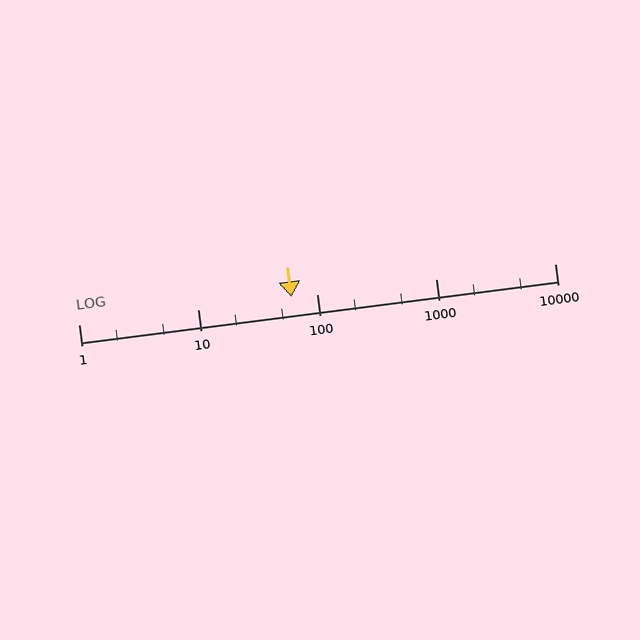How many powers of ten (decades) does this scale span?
The scale spans 4 decades, from 1 to 10000.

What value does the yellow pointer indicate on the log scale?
The pointer indicates approximately 61.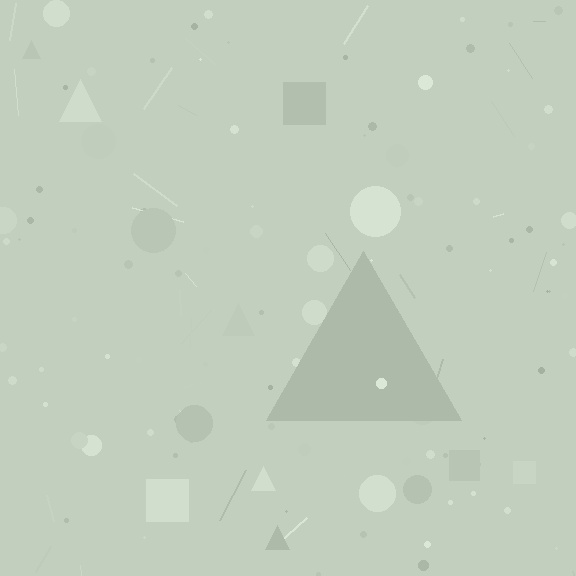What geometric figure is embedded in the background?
A triangle is embedded in the background.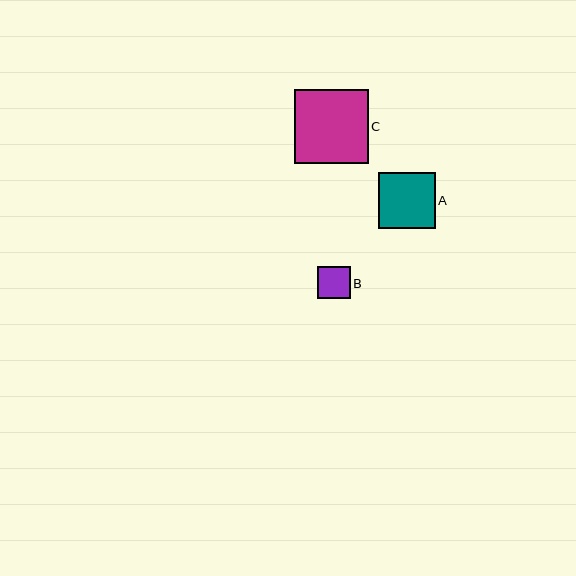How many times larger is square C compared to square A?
Square C is approximately 1.3 times the size of square A.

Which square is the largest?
Square C is the largest with a size of approximately 74 pixels.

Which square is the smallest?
Square B is the smallest with a size of approximately 32 pixels.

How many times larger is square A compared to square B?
Square A is approximately 1.7 times the size of square B.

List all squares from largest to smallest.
From largest to smallest: C, A, B.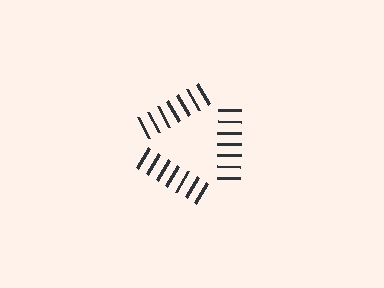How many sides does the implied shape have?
3 sides — the line-ends trace a triangle.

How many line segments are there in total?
21 — 7 along each of the 3 edges.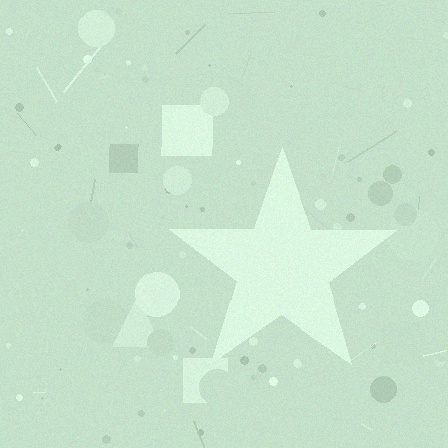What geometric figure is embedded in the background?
A star is embedded in the background.